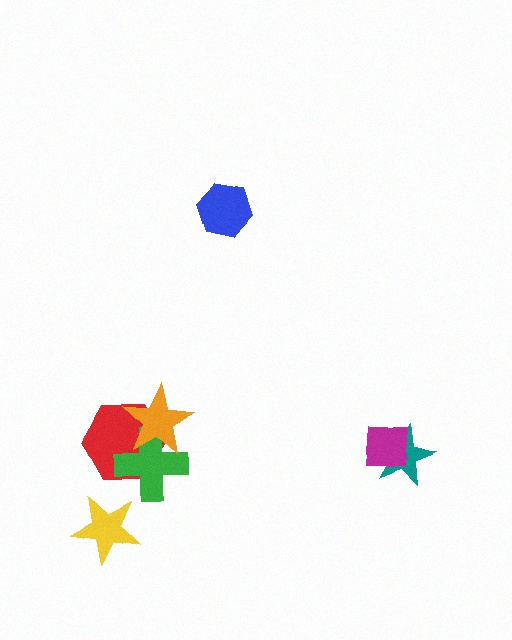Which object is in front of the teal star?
The magenta square is in front of the teal star.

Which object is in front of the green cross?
The orange star is in front of the green cross.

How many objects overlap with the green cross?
2 objects overlap with the green cross.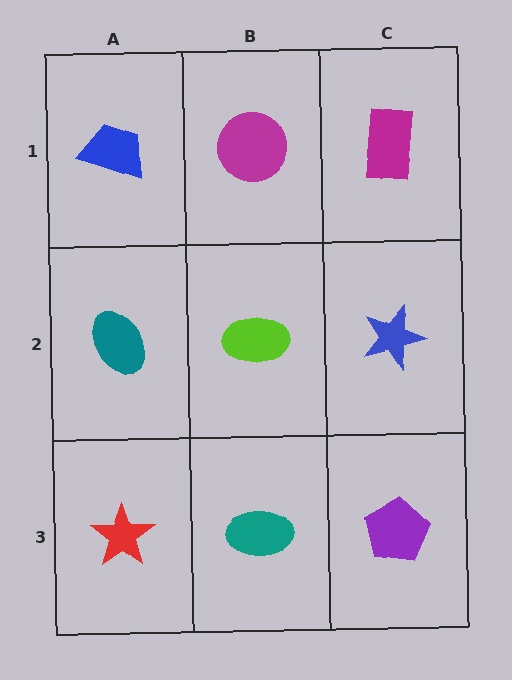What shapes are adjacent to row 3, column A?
A teal ellipse (row 2, column A), a teal ellipse (row 3, column B).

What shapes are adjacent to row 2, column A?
A blue trapezoid (row 1, column A), a red star (row 3, column A), a lime ellipse (row 2, column B).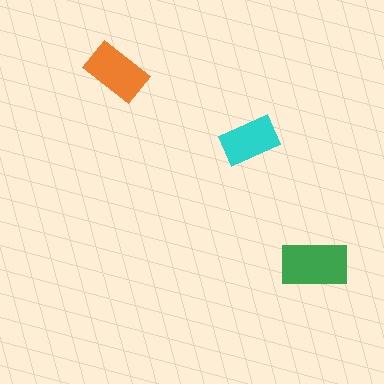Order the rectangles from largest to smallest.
the green one, the orange one, the cyan one.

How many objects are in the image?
There are 3 objects in the image.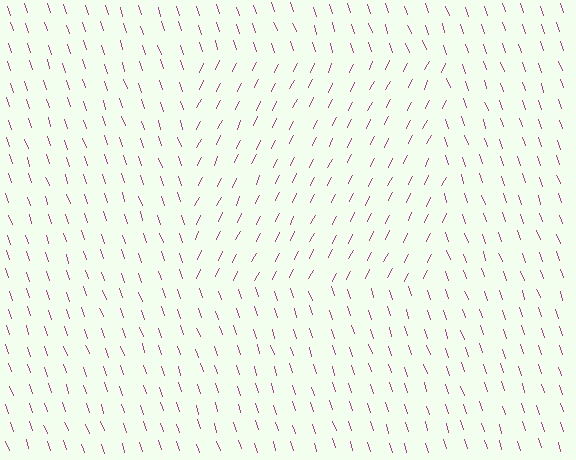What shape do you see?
I see a rectangle.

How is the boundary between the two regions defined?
The boundary is defined purely by a change in line orientation (approximately 45 degrees difference). All lines are the same color and thickness.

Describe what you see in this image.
The image is filled with small magenta line segments. A rectangle region in the image has lines oriented differently from the surrounding lines, creating a visible texture boundary.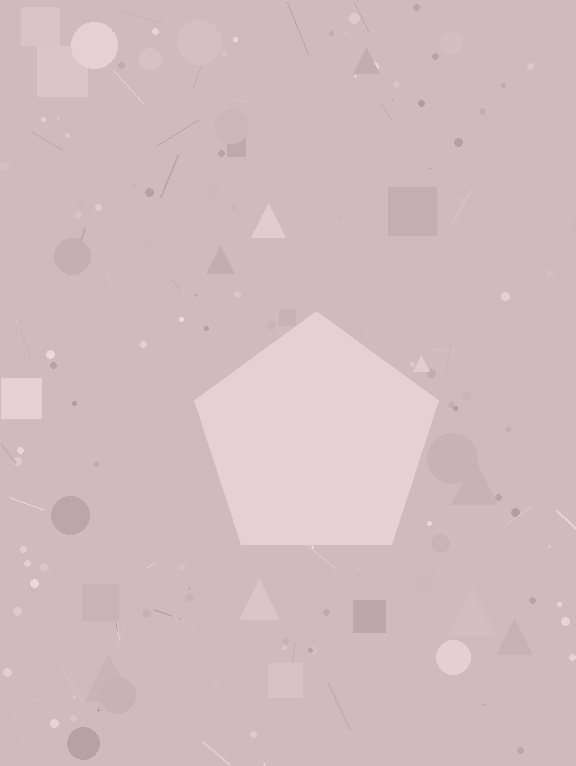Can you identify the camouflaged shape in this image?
The camouflaged shape is a pentagon.